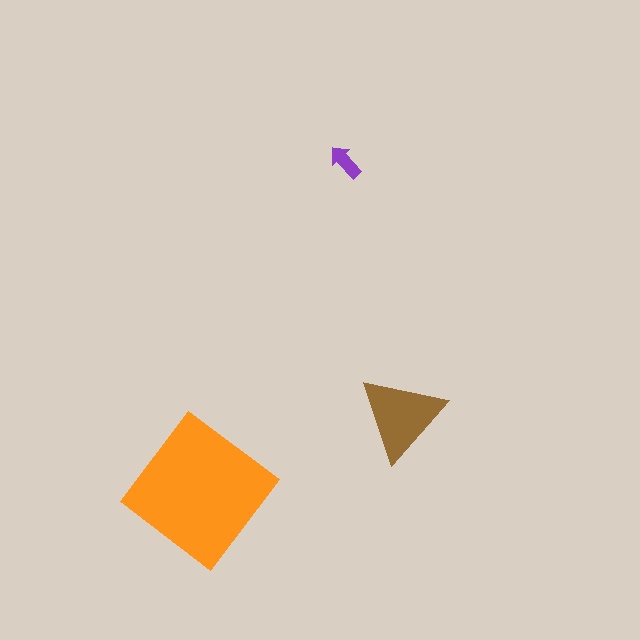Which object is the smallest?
The purple arrow.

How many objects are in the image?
There are 3 objects in the image.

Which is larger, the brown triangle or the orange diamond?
The orange diamond.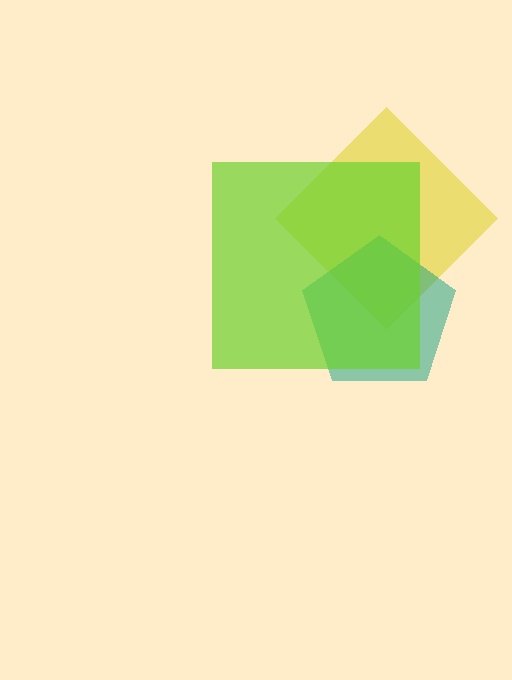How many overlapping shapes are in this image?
There are 3 overlapping shapes in the image.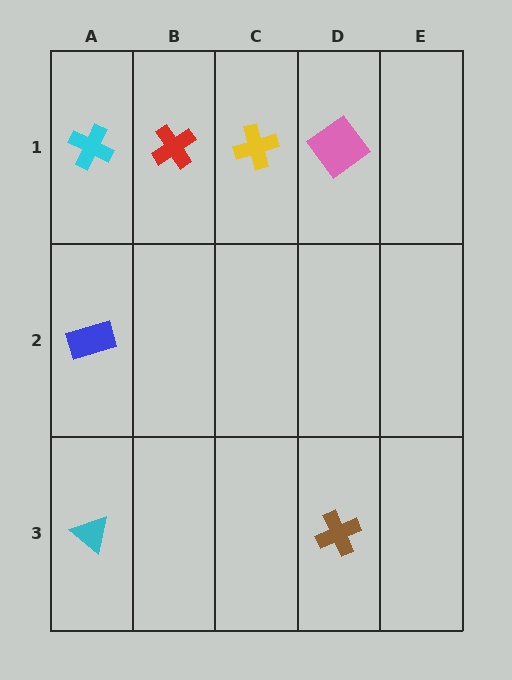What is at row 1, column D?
A pink diamond.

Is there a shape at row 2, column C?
No, that cell is empty.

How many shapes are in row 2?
1 shape.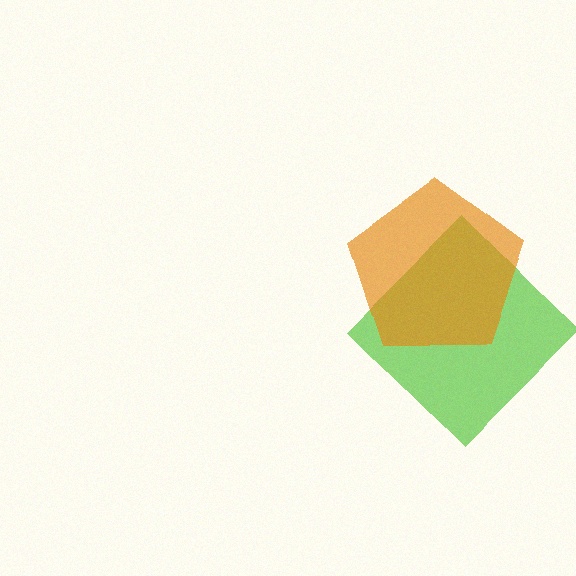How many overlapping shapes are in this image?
There are 2 overlapping shapes in the image.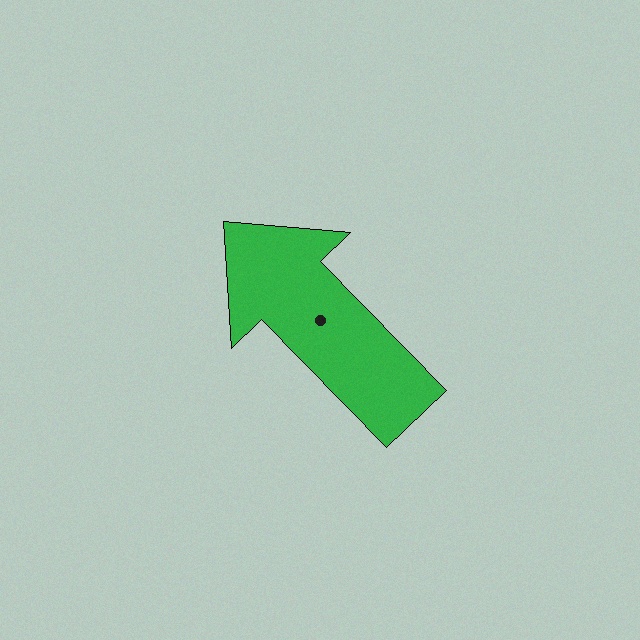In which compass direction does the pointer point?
Northwest.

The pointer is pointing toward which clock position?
Roughly 11 o'clock.